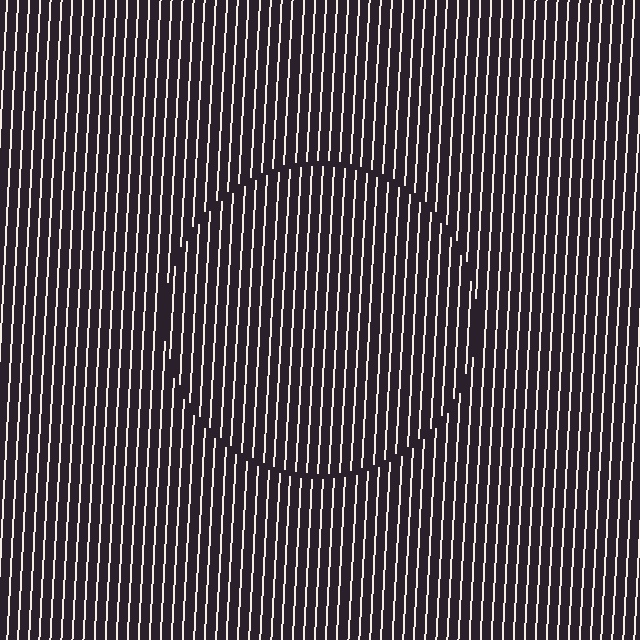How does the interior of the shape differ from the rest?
The interior of the shape contains the same grating, shifted by half a period — the contour is defined by the phase discontinuity where line-ends from the inner and outer gratings abut.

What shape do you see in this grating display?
An illusory circle. The interior of the shape contains the same grating, shifted by half a period — the contour is defined by the phase discontinuity where line-ends from the inner and outer gratings abut.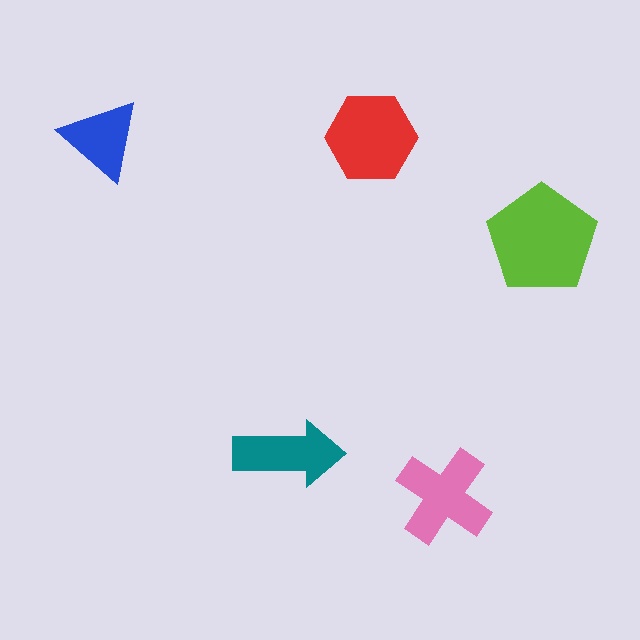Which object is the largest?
The lime pentagon.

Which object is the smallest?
The blue triangle.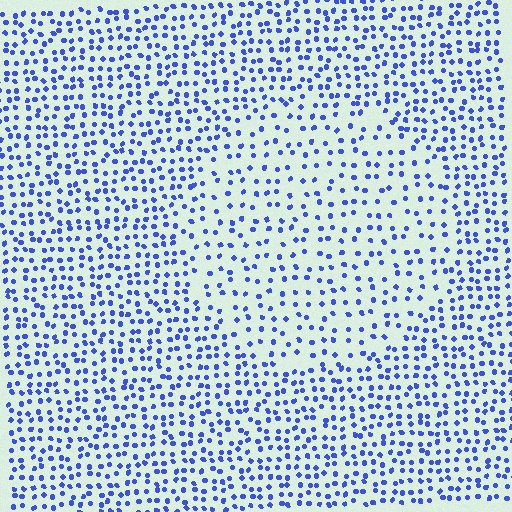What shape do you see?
I see a circle.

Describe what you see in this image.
The image contains small blue elements arranged at two different densities. A circle-shaped region is visible where the elements are less densely packed than the surrounding area.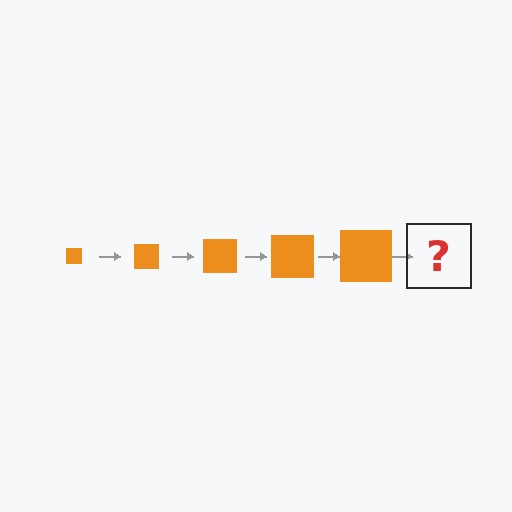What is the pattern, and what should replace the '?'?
The pattern is that the square gets progressively larger each step. The '?' should be an orange square, larger than the previous one.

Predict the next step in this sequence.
The next step is an orange square, larger than the previous one.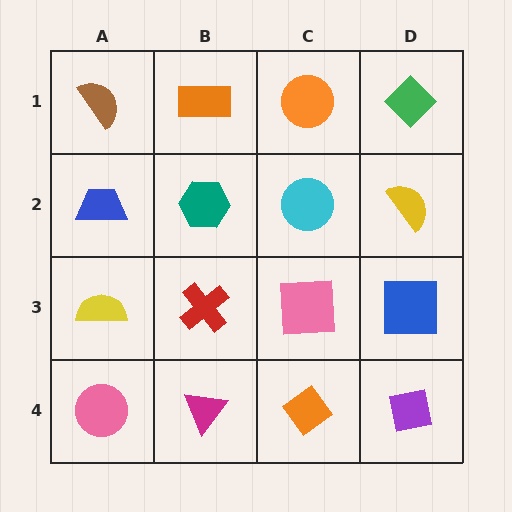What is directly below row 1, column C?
A cyan circle.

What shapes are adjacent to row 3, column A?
A blue trapezoid (row 2, column A), a pink circle (row 4, column A), a red cross (row 3, column B).